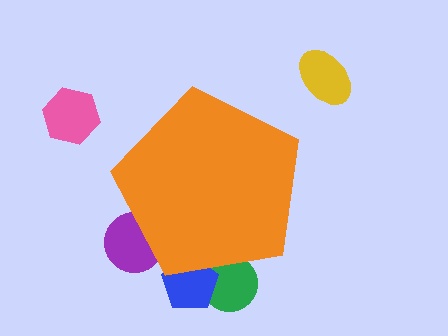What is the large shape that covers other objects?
An orange pentagon.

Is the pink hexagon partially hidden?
No, the pink hexagon is fully visible.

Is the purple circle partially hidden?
Yes, the purple circle is partially hidden behind the orange pentagon.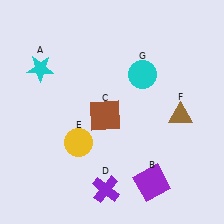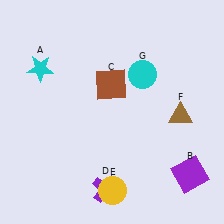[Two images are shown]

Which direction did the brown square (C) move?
The brown square (C) moved up.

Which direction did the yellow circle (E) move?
The yellow circle (E) moved down.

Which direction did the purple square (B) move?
The purple square (B) moved right.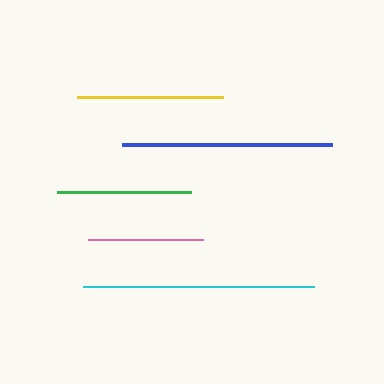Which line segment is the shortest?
The pink line is the shortest at approximately 115 pixels.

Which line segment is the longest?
The cyan line is the longest at approximately 231 pixels.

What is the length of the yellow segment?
The yellow segment is approximately 146 pixels long.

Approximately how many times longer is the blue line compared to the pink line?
The blue line is approximately 1.8 times the length of the pink line.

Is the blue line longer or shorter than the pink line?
The blue line is longer than the pink line.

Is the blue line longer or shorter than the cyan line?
The cyan line is longer than the blue line.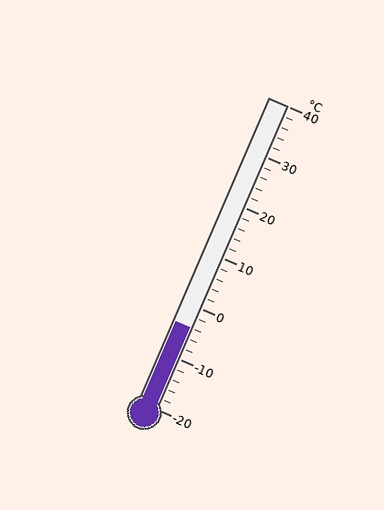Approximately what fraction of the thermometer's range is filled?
The thermometer is filled to approximately 25% of its range.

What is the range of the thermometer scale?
The thermometer scale ranges from -20°C to 40°C.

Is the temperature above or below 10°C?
The temperature is below 10°C.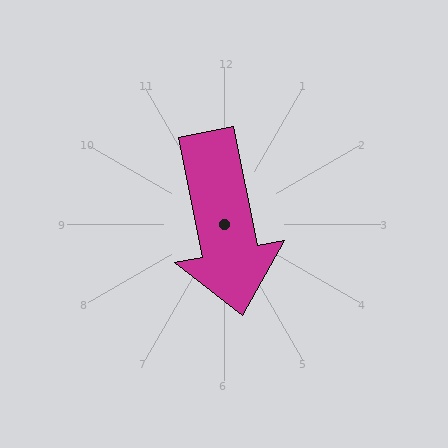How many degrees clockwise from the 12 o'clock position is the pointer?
Approximately 169 degrees.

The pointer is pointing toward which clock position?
Roughly 6 o'clock.